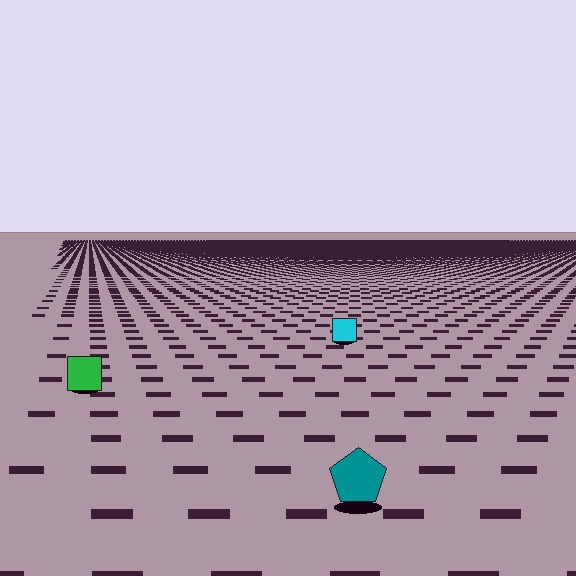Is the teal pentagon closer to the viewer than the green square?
Yes. The teal pentagon is closer — you can tell from the texture gradient: the ground texture is coarser near it.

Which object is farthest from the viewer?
The cyan square is farthest from the viewer. It appears smaller and the ground texture around it is denser.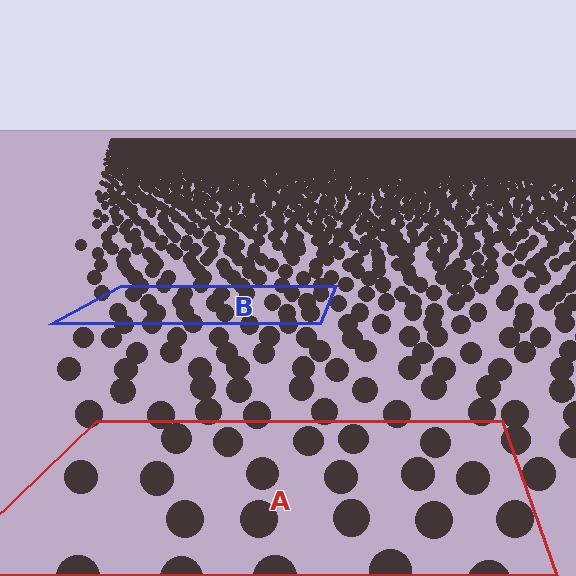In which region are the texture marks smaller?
The texture marks are smaller in region B, because it is farther away.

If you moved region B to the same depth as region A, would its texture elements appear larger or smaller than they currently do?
They would appear larger. At a closer depth, the same texture elements are projected at a bigger on-screen size.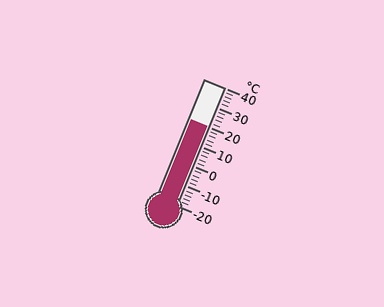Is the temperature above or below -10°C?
The temperature is above -10°C.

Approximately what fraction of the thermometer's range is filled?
The thermometer is filled to approximately 65% of its range.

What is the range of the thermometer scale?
The thermometer scale ranges from -20°C to 40°C.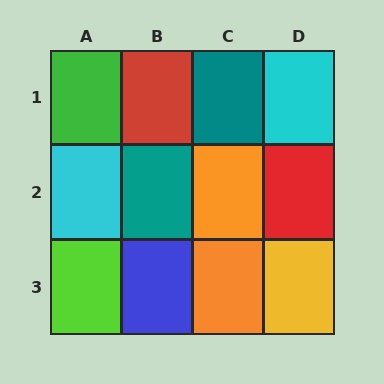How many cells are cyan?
2 cells are cyan.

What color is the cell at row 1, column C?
Teal.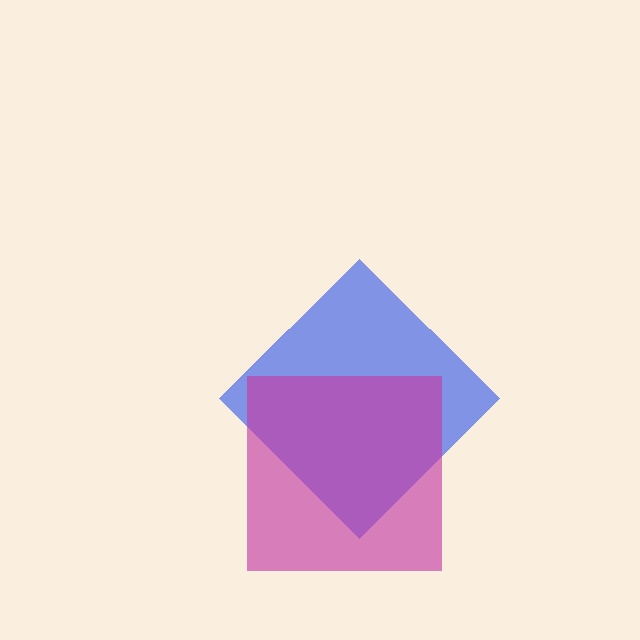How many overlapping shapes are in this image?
There are 2 overlapping shapes in the image.